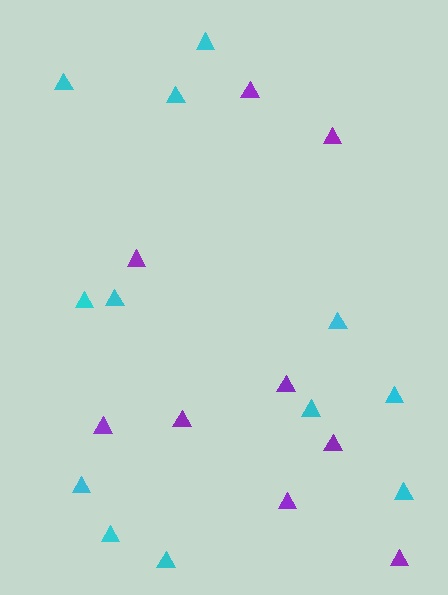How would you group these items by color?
There are 2 groups: one group of cyan triangles (12) and one group of purple triangles (9).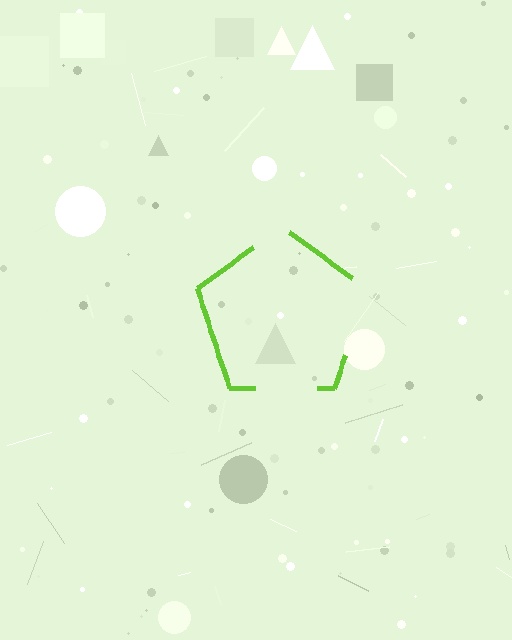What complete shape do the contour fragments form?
The contour fragments form a pentagon.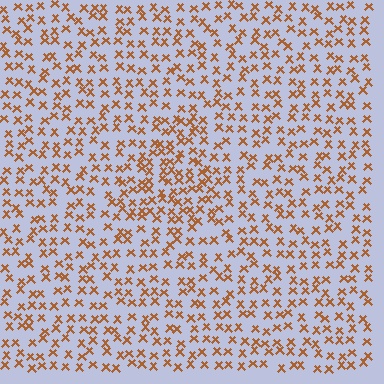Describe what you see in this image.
The image contains small brown elements arranged at two different densities. A triangle-shaped region is visible where the elements are more densely packed than the surrounding area.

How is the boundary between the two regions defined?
The boundary is defined by a change in element density (approximately 1.6x ratio). All elements are the same color, size, and shape.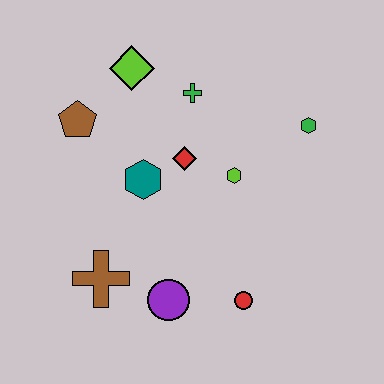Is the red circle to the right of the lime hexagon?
Yes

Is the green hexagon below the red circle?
No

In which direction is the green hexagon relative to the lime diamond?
The green hexagon is to the right of the lime diamond.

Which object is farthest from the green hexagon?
The brown cross is farthest from the green hexagon.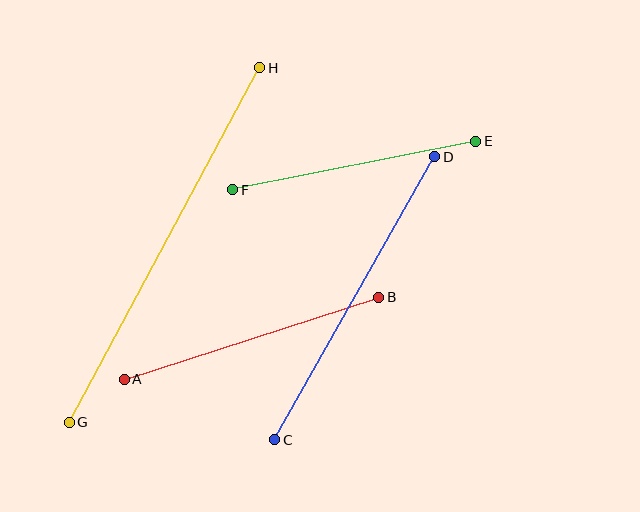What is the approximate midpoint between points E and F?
The midpoint is at approximately (354, 165) pixels.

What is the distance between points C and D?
The distance is approximately 325 pixels.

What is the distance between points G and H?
The distance is approximately 402 pixels.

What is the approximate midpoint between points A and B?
The midpoint is at approximately (251, 338) pixels.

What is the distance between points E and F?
The distance is approximately 248 pixels.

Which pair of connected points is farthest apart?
Points G and H are farthest apart.